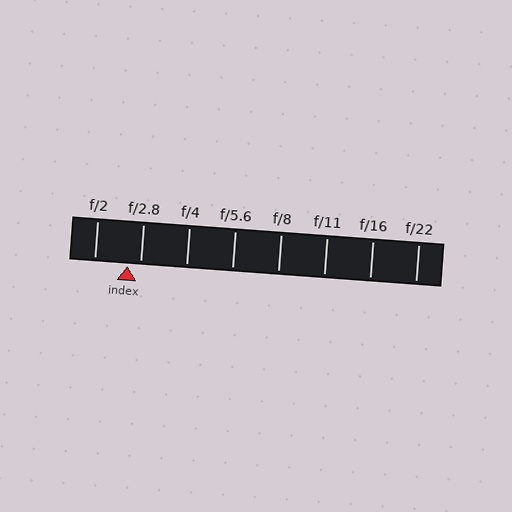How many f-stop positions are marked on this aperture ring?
There are 8 f-stop positions marked.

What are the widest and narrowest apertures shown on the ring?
The widest aperture shown is f/2 and the narrowest is f/22.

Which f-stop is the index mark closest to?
The index mark is closest to f/2.8.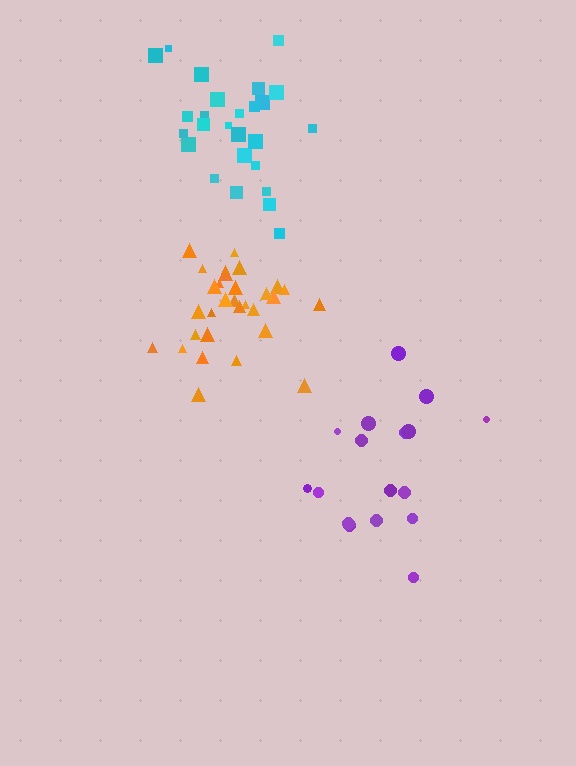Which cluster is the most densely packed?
Orange.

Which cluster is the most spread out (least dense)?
Purple.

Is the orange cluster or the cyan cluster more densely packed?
Orange.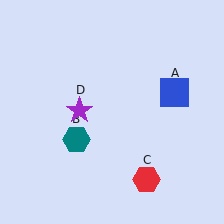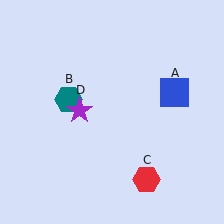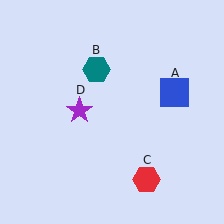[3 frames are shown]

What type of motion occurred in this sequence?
The teal hexagon (object B) rotated clockwise around the center of the scene.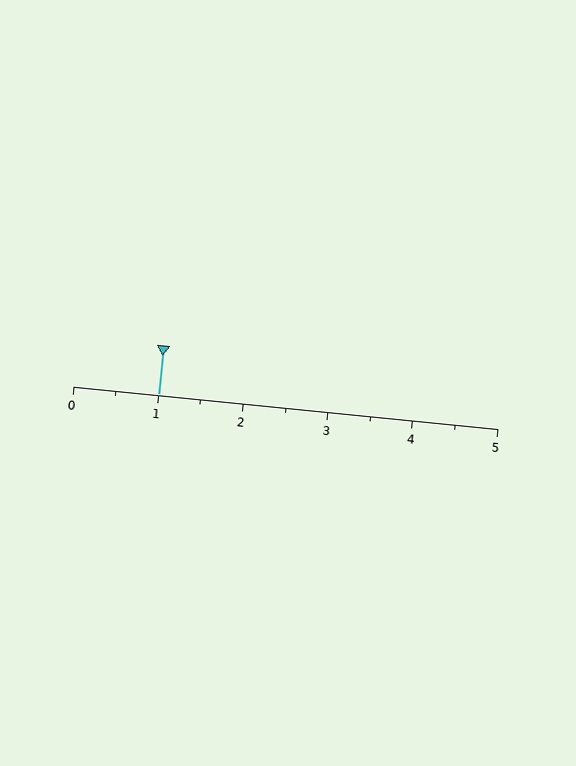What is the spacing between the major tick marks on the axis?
The major ticks are spaced 1 apart.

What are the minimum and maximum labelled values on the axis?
The axis runs from 0 to 5.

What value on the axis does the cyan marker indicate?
The marker indicates approximately 1.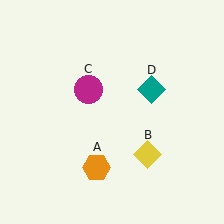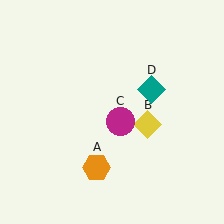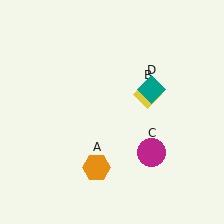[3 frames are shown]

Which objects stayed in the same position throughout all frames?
Orange hexagon (object A) and teal diamond (object D) remained stationary.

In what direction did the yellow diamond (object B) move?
The yellow diamond (object B) moved up.